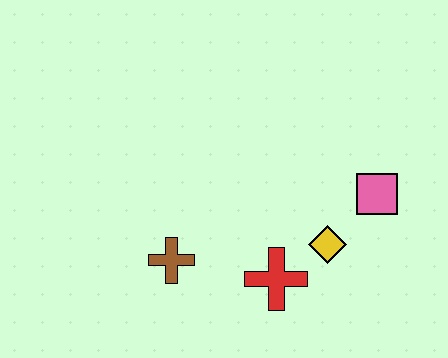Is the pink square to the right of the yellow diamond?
Yes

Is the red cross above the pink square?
No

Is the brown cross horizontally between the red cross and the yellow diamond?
No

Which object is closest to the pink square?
The yellow diamond is closest to the pink square.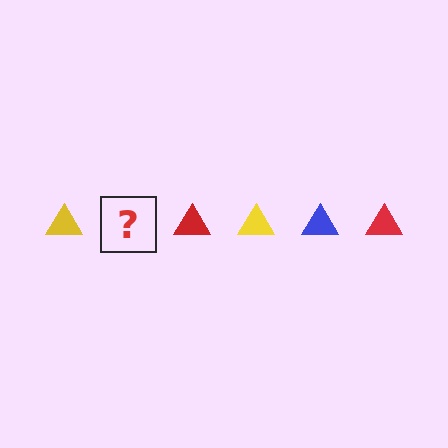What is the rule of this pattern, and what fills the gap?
The rule is that the pattern cycles through yellow, blue, red triangles. The gap should be filled with a blue triangle.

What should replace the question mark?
The question mark should be replaced with a blue triangle.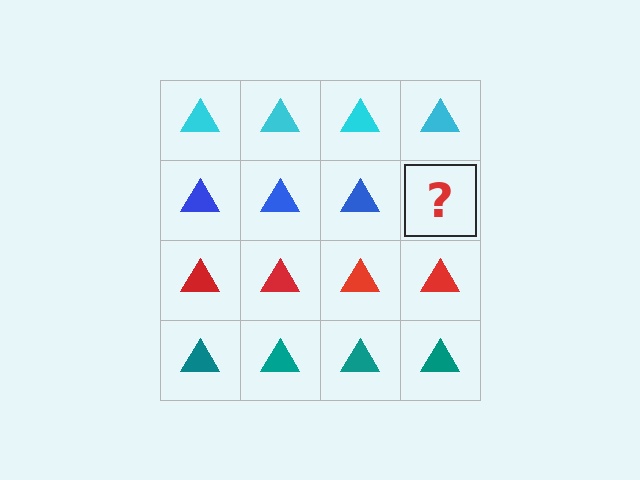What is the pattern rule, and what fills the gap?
The rule is that each row has a consistent color. The gap should be filled with a blue triangle.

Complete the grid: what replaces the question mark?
The question mark should be replaced with a blue triangle.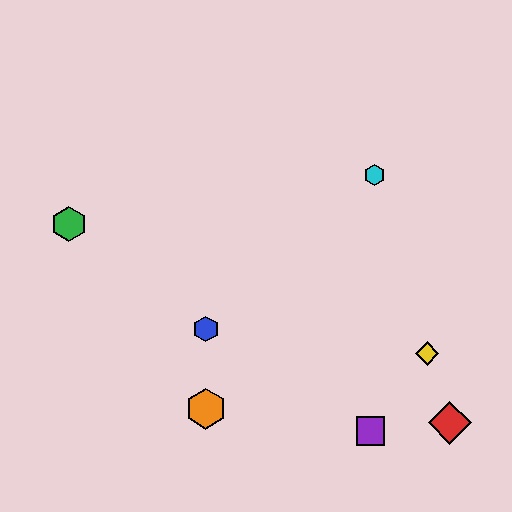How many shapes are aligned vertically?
2 shapes (the blue hexagon, the orange hexagon) are aligned vertically.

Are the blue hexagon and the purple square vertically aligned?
No, the blue hexagon is at x≈206 and the purple square is at x≈371.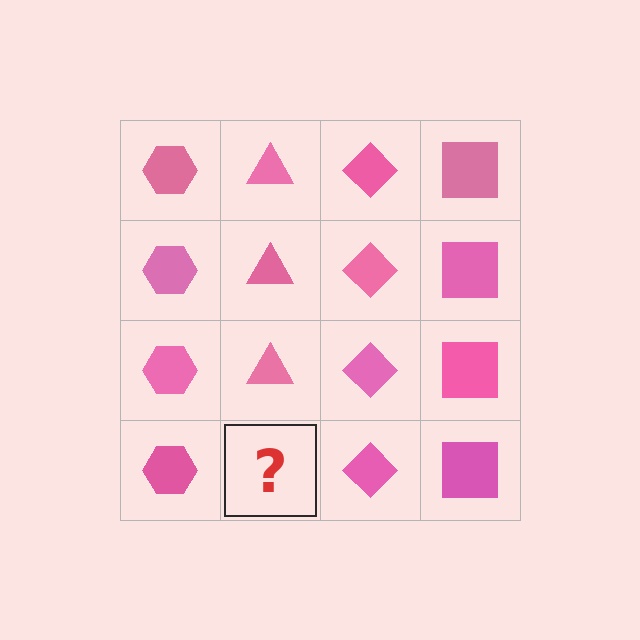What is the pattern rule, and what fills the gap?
The rule is that each column has a consistent shape. The gap should be filled with a pink triangle.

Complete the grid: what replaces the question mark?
The question mark should be replaced with a pink triangle.